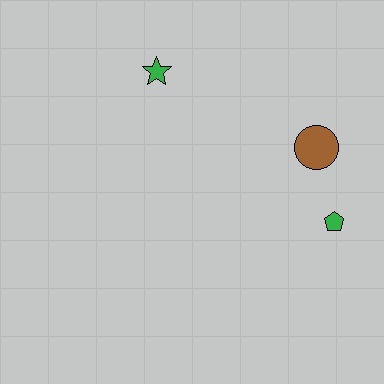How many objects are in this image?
There are 3 objects.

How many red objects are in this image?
There are no red objects.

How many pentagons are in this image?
There is 1 pentagon.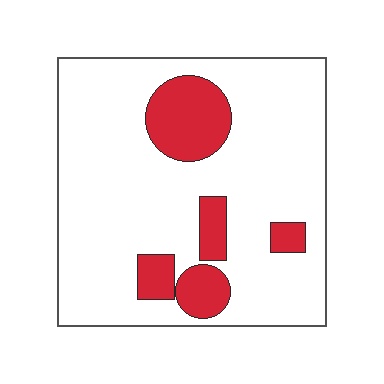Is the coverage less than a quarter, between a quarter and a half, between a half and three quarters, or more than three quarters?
Less than a quarter.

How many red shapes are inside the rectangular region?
5.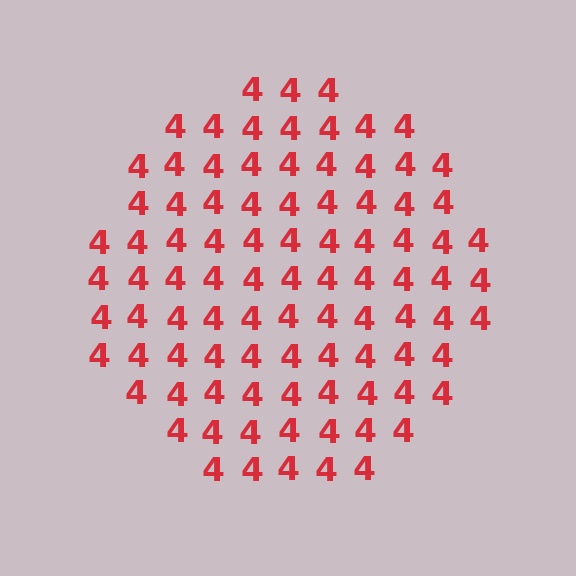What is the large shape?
The large shape is a circle.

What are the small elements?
The small elements are digit 4's.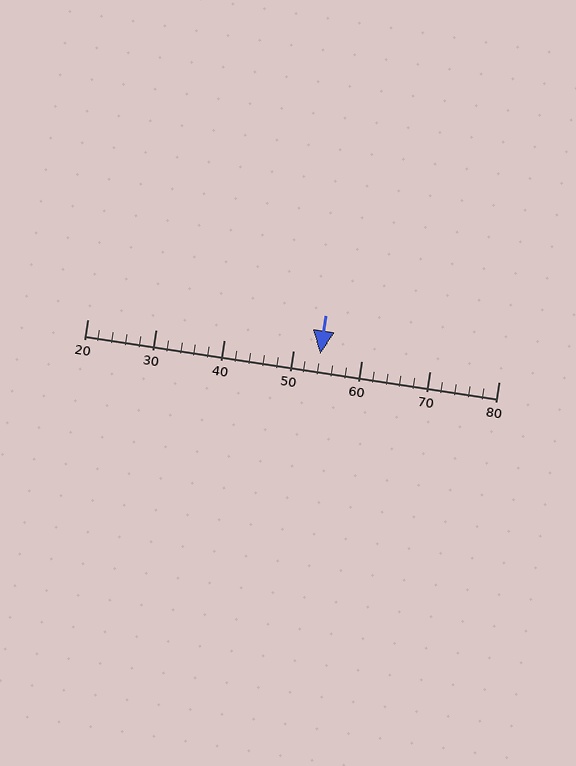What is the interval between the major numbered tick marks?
The major tick marks are spaced 10 units apart.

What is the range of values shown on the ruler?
The ruler shows values from 20 to 80.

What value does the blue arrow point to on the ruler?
The blue arrow points to approximately 54.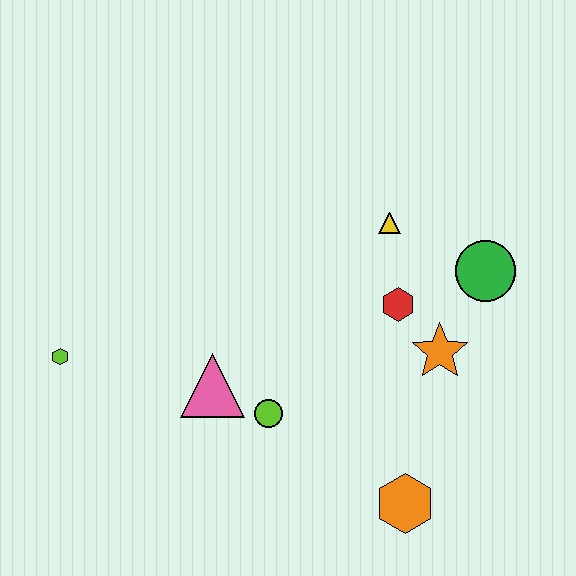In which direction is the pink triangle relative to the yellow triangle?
The pink triangle is to the left of the yellow triangle.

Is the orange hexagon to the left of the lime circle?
No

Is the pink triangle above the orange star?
No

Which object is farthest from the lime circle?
The green circle is farthest from the lime circle.